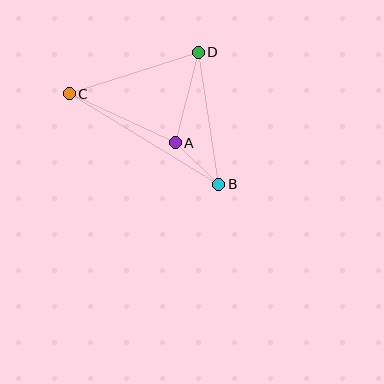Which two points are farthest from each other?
Points B and C are farthest from each other.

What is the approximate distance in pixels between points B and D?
The distance between B and D is approximately 134 pixels.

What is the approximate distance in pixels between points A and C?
The distance between A and C is approximately 116 pixels.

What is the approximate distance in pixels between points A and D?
The distance between A and D is approximately 93 pixels.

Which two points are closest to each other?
Points A and B are closest to each other.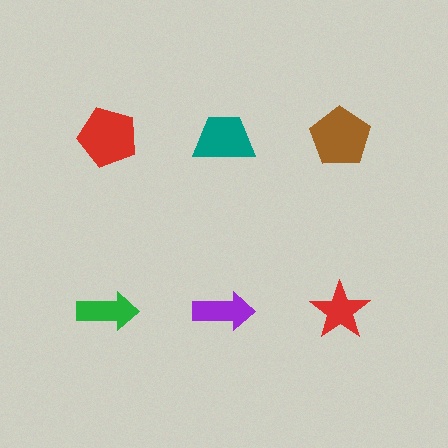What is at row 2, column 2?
A purple arrow.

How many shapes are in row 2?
3 shapes.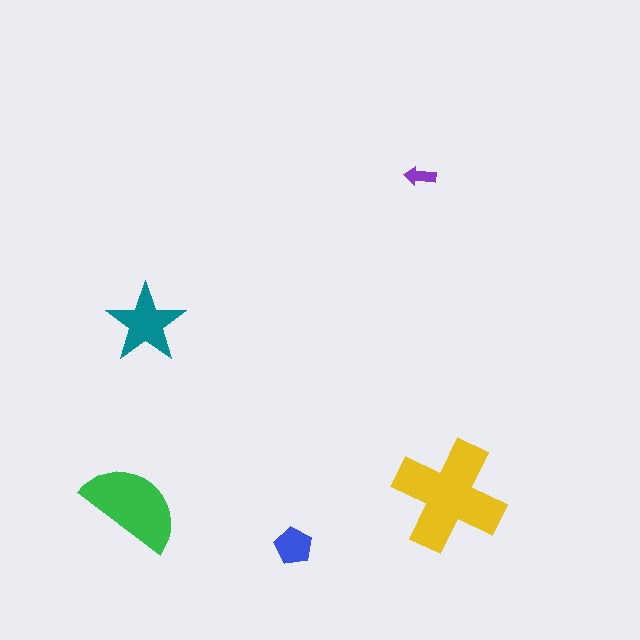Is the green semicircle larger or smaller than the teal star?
Larger.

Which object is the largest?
The yellow cross.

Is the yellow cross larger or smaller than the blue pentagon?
Larger.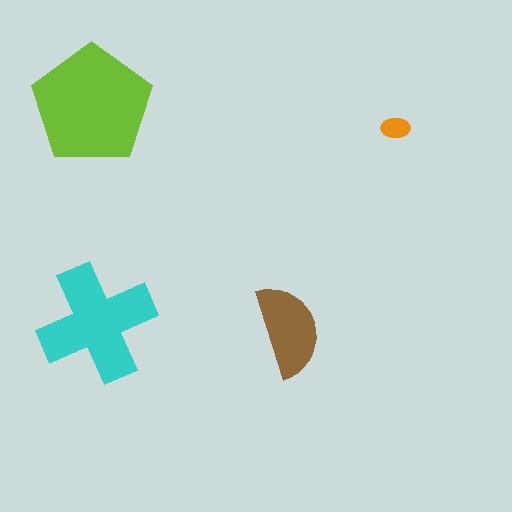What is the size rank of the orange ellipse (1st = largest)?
4th.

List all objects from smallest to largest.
The orange ellipse, the brown semicircle, the cyan cross, the lime pentagon.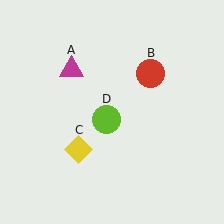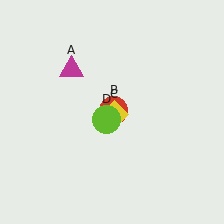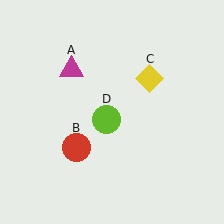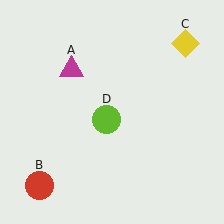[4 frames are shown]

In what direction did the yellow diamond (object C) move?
The yellow diamond (object C) moved up and to the right.